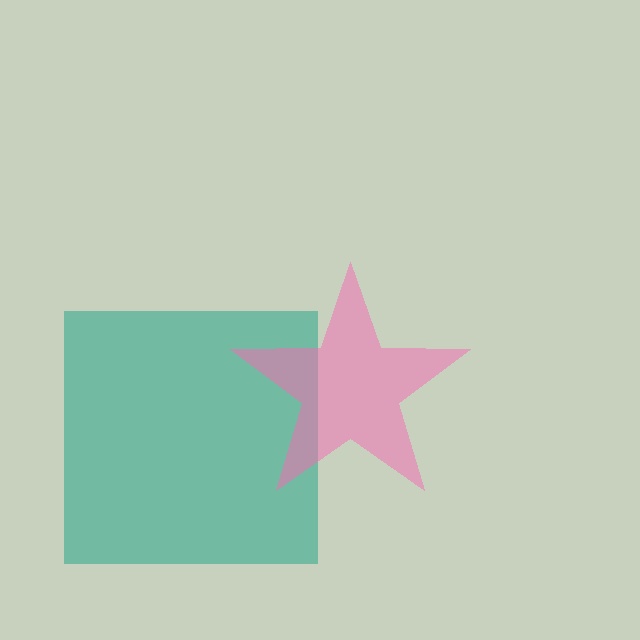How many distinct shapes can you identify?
There are 2 distinct shapes: a teal square, a pink star.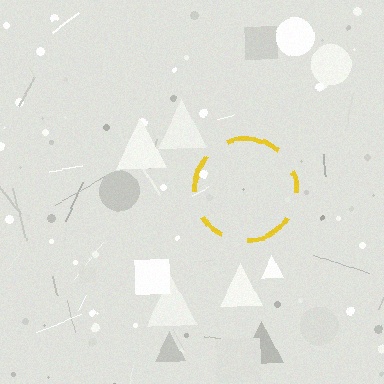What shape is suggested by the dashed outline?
The dashed outline suggests a circle.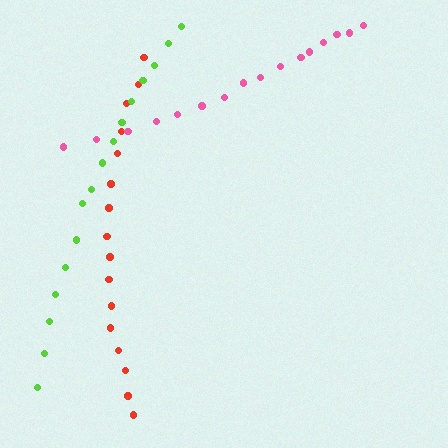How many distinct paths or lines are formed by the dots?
There are 3 distinct paths.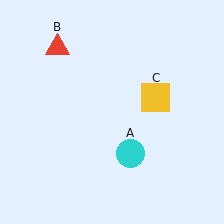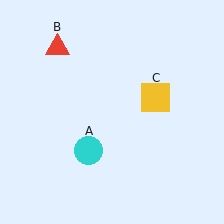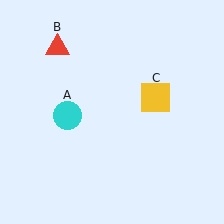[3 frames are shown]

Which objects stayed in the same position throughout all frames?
Red triangle (object B) and yellow square (object C) remained stationary.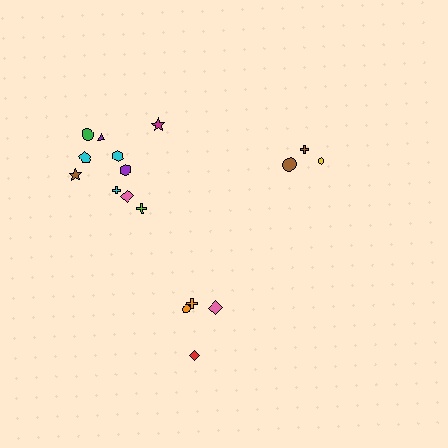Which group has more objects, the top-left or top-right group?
The top-left group.